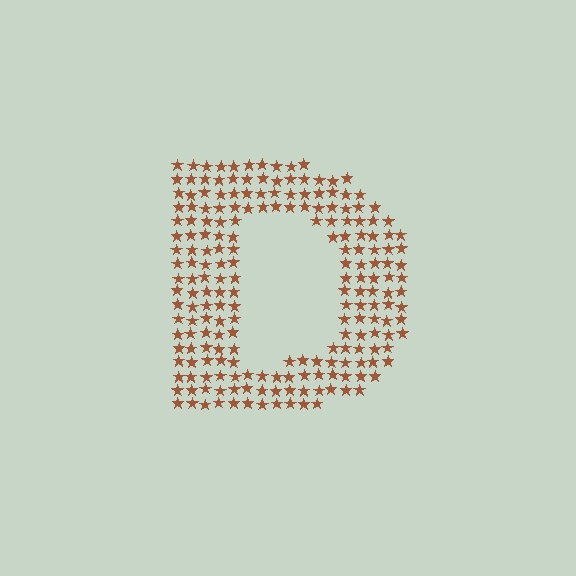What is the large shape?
The large shape is the letter D.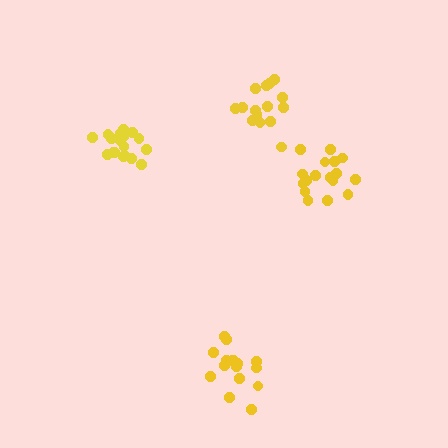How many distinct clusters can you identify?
There are 4 distinct clusters.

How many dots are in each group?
Group 1: 18 dots, Group 2: 16 dots, Group 3: 17 dots, Group 4: 15 dots (66 total).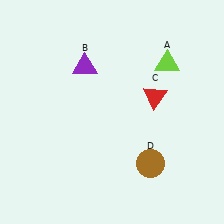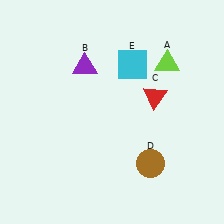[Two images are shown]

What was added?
A cyan square (E) was added in Image 2.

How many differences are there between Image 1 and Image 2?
There is 1 difference between the two images.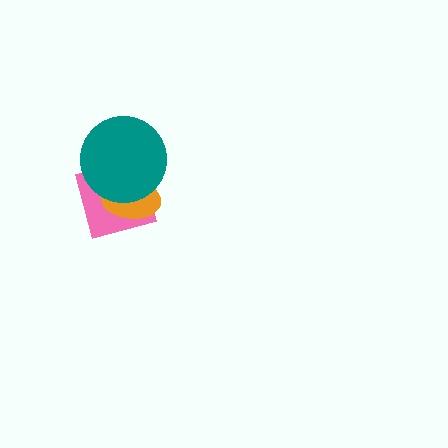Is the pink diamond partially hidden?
Yes, it is partially covered by another shape.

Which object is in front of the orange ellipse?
The teal circle is in front of the orange ellipse.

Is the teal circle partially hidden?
No, no other shape covers it.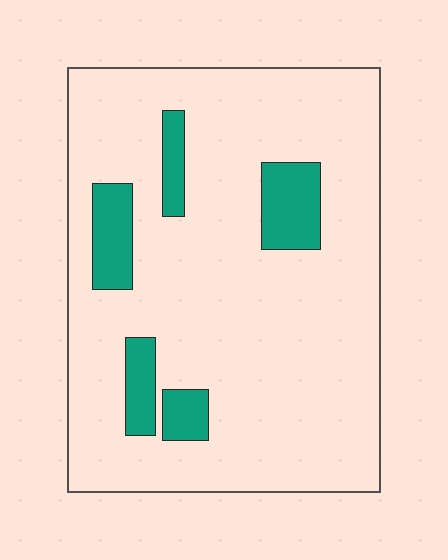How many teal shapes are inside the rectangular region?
5.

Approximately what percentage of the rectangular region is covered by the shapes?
Approximately 15%.